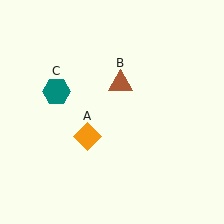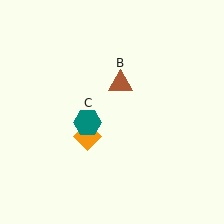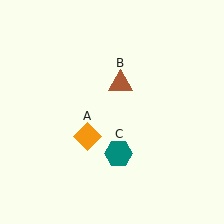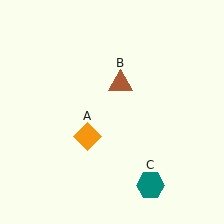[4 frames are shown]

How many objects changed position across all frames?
1 object changed position: teal hexagon (object C).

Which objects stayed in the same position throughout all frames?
Orange diamond (object A) and brown triangle (object B) remained stationary.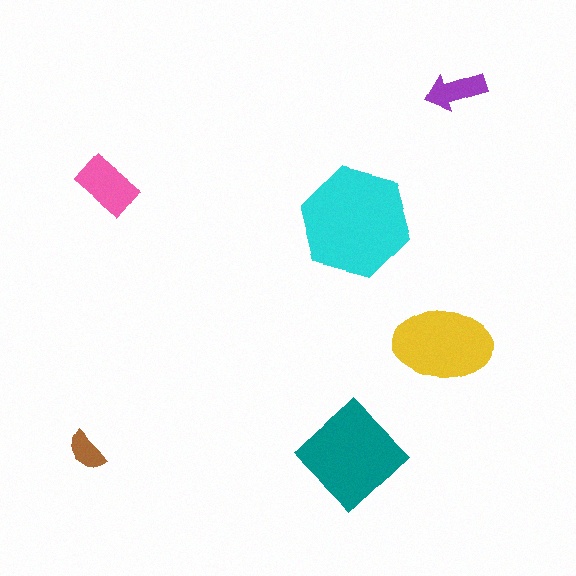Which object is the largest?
The cyan hexagon.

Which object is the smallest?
The brown semicircle.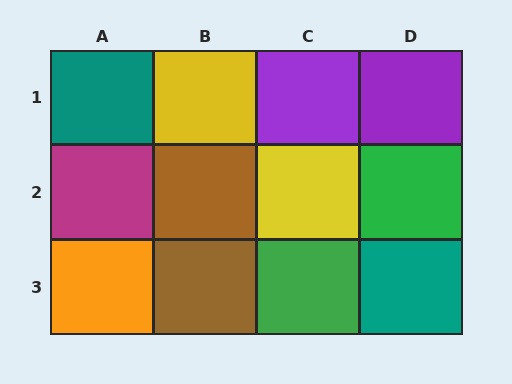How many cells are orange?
1 cell is orange.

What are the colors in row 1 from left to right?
Teal, yellow, purple, purple.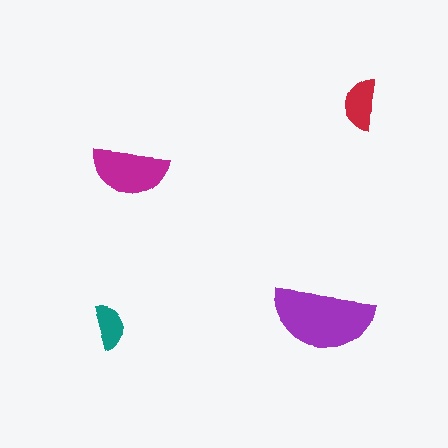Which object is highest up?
The red semicircle is topmost.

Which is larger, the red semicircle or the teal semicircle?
The red one.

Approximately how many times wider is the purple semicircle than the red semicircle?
About 2 times wider.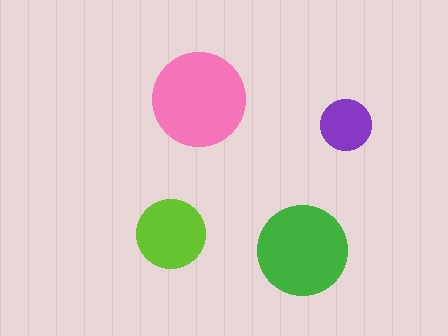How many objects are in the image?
There are 4 objects in the image.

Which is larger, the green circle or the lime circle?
The green one.